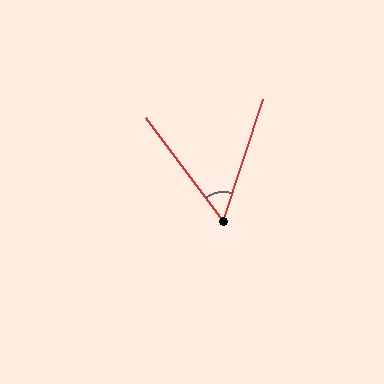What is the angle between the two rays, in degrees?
Approximately 55 degrees.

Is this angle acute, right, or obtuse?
It is acute.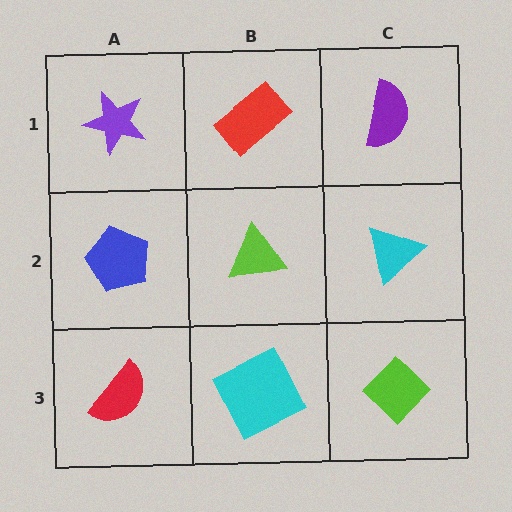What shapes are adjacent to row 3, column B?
A lime triangle (row 2, column B), a red semicircle (row 3, column A), a lime diamond (row 3, column C).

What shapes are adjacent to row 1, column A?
A blue pentagon (row 2, column A), a red rectangle (row 1, column B).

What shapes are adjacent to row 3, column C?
A cyan triangle (row 2, column C), a cyan square (row 3, column B).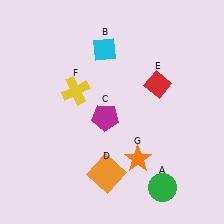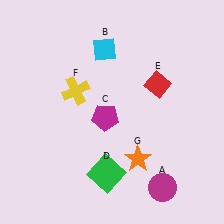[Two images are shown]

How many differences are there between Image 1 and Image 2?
There are 2 differences between the two images.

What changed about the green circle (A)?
In Image 1, A is green. In Image 2, it changed to magenta.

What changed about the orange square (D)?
In Image 1, D is orange. In Image 2, it changed to green.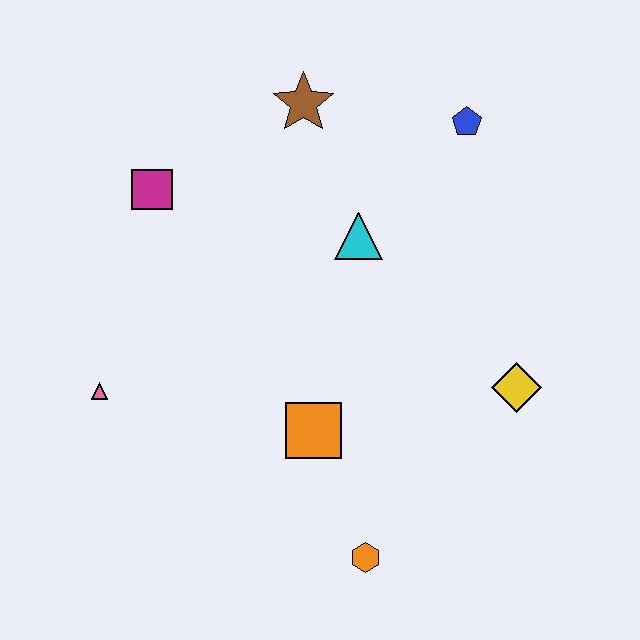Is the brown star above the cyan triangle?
Yes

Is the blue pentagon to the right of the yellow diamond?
No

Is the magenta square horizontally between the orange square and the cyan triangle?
No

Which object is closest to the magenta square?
The brown star is closest to the magenta square.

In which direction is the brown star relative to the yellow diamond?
The brown star is above the yellow diamond.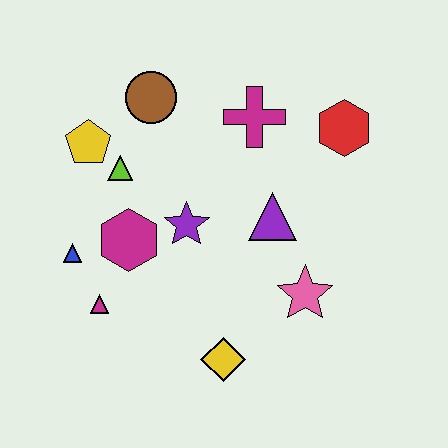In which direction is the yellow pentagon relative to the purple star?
The yellow pentagon is to the left of the purple star.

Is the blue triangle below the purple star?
Yes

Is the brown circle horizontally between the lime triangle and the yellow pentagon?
No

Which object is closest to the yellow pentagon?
The lime triangle is closest to the yellow pentagon.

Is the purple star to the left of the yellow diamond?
Yes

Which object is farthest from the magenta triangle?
The red hexagon is farthest from the magenta triangle.